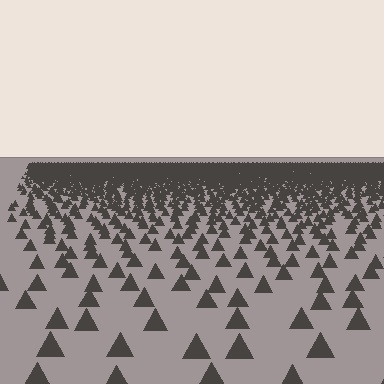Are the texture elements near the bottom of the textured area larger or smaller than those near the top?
Larger. Near the bottom, elements are closer to the viewer and appear at a bigger on-screen size.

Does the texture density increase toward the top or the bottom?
Density increases toward the top.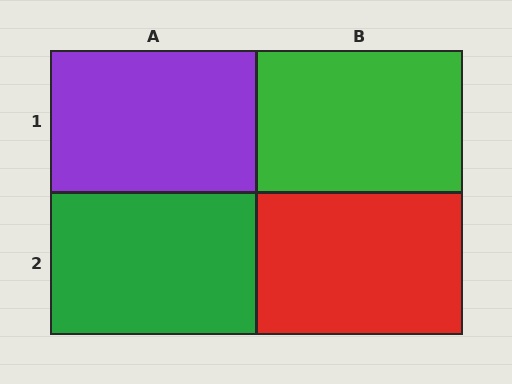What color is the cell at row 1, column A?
Purple.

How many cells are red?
1 cell is red.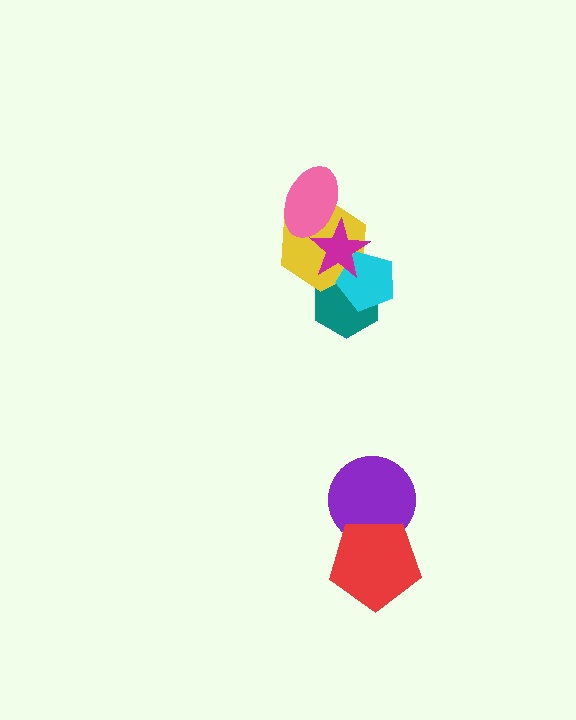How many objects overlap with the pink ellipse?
2 objects overlap with the pink ellipse.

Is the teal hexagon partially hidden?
Yes, it is partially covered by another shape.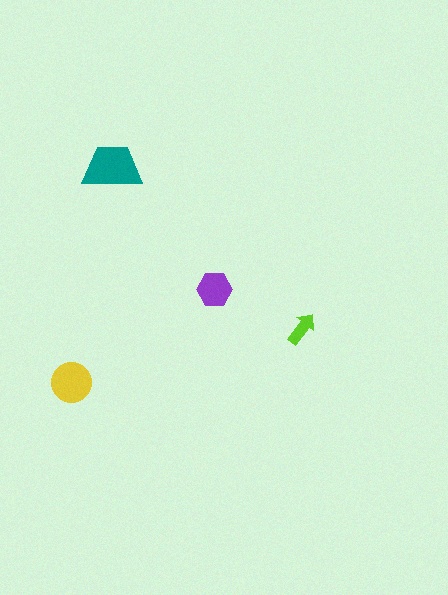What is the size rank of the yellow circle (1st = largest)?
2nd.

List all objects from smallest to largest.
The lime arrow, the purple hexagon, the yellow circle, the teal trapezoid.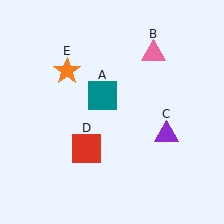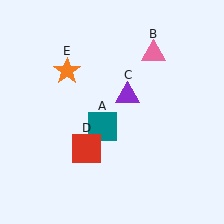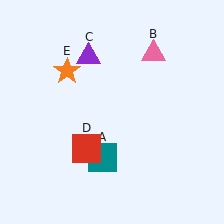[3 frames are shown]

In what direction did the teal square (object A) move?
The teal square (object A) moved down.